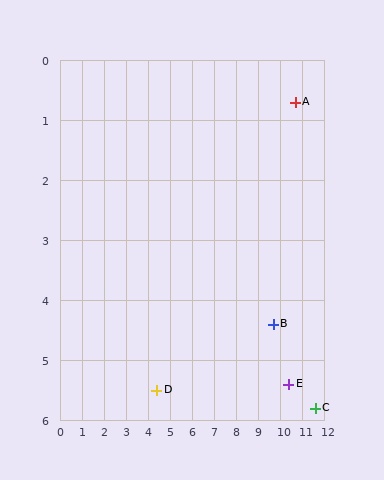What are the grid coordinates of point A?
Point A is at approximately (10.7, 0.7).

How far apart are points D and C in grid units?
Points D and C are about 7.2 grid units apart.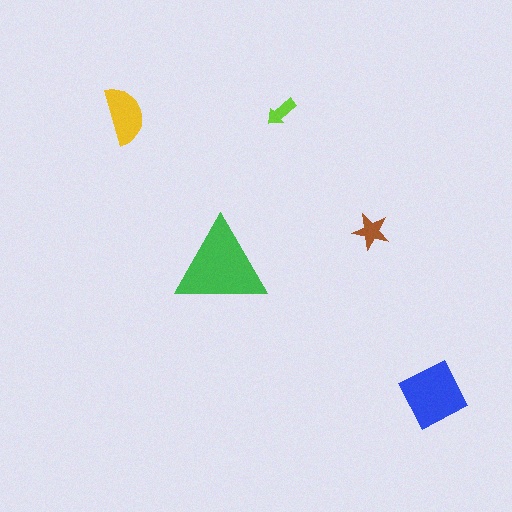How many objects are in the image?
There are 5 objects in the image.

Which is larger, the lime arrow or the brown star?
The brown star.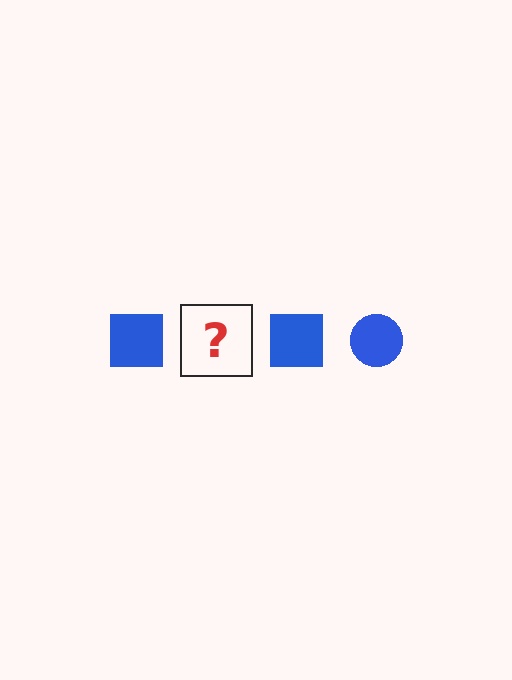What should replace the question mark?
The question mark should be replaced with a blue circle.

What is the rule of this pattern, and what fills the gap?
The rule is that the pattern cycles through square, circle shapes in blue. The gap should be filled with a blue circle.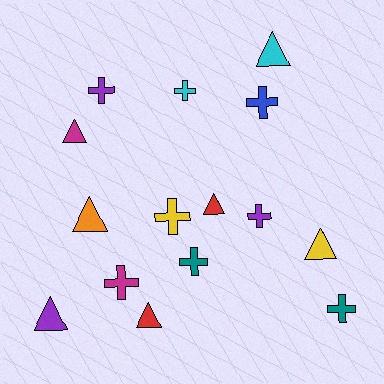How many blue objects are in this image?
There is 1 blue object.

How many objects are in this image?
There are 15 objects.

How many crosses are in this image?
There are 8 crosses.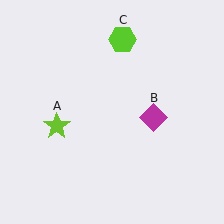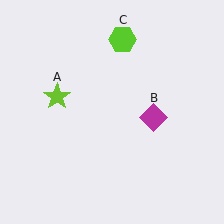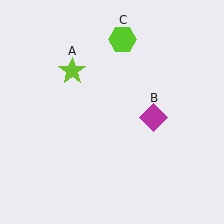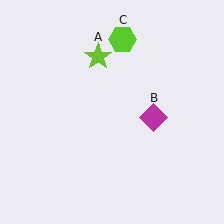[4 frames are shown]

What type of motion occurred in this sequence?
The lime star (object A) rotated clockwise around the center of the scene.